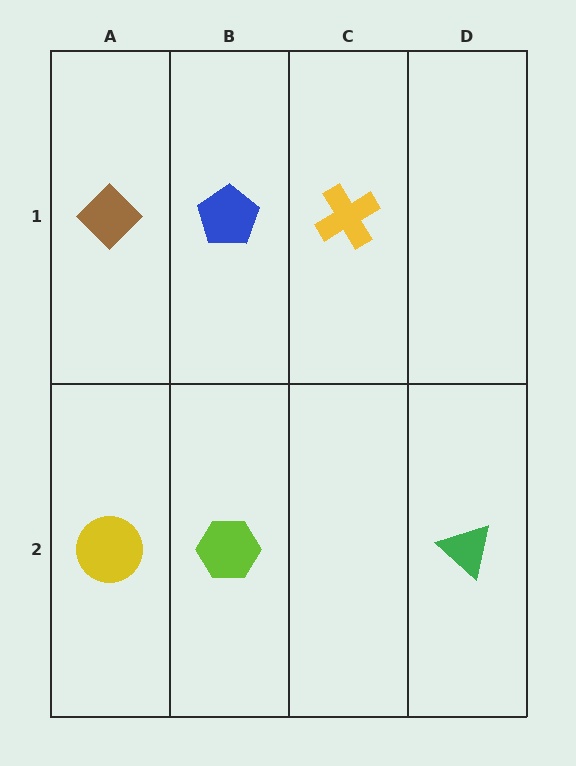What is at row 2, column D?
A green triangle.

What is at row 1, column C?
A yellow cross.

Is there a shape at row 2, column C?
No, that cell is empty.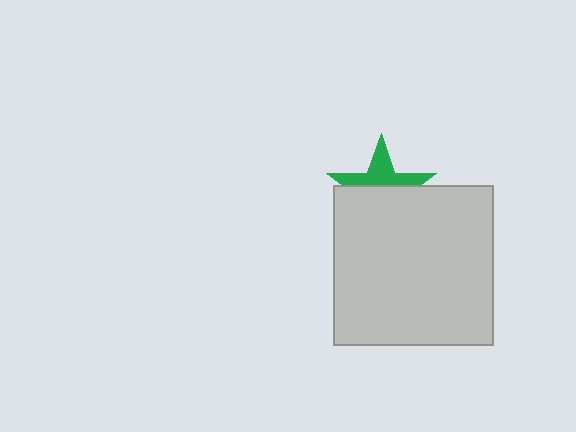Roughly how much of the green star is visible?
A small part of it is visible (roughly 43%).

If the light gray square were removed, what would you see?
You would see the complete green star.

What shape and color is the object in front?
The object in front is a light gray square.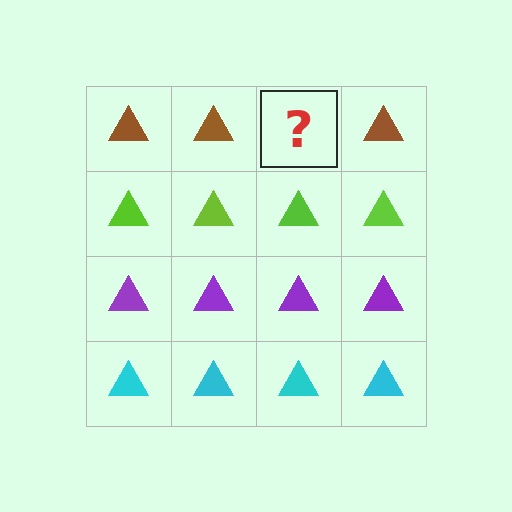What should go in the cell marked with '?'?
The missing cell should contain a brown triangle.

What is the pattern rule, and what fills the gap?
The rule is that each row has a consistent color. The gap should be filled with a brown triangle.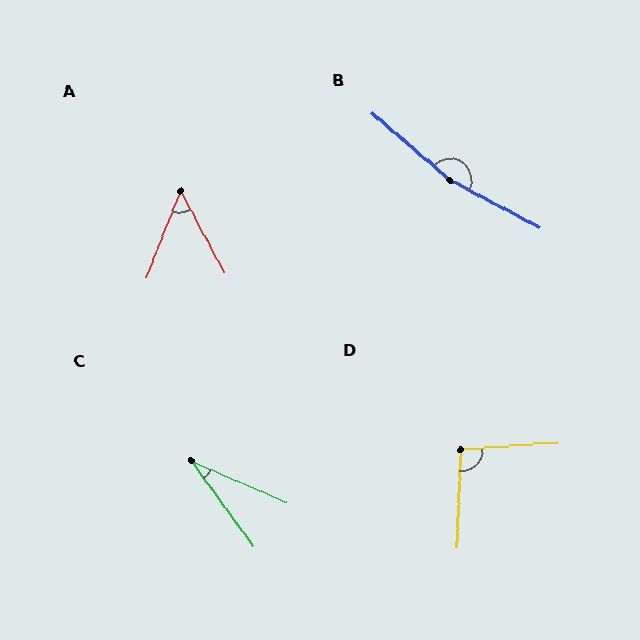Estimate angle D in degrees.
Approximately 97 degrees.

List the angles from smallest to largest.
C (31°), A (49°), D (97°), B (167°).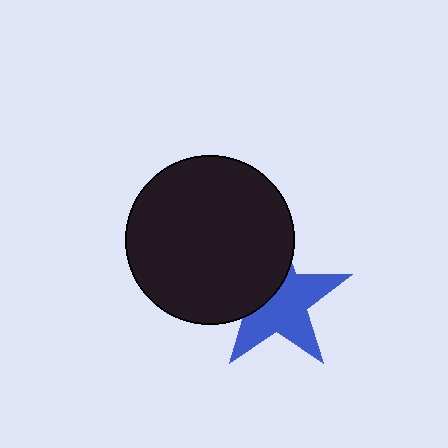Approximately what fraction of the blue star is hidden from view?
Roughly 39% of the blue star is hidden behind the black circle.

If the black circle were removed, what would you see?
You would see the complete blue star.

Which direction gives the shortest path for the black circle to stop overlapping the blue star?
Moving toward the upper-left gives the shortest separation.